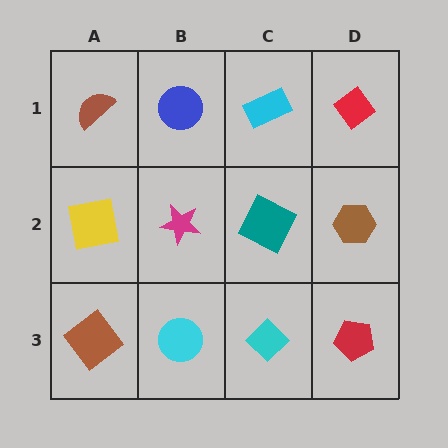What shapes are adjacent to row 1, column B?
A magenta star (row 2, column B), a brown semicircle (row 1, column A), a cyan rectangle (row 1, column C).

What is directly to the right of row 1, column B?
A cyan rectangle.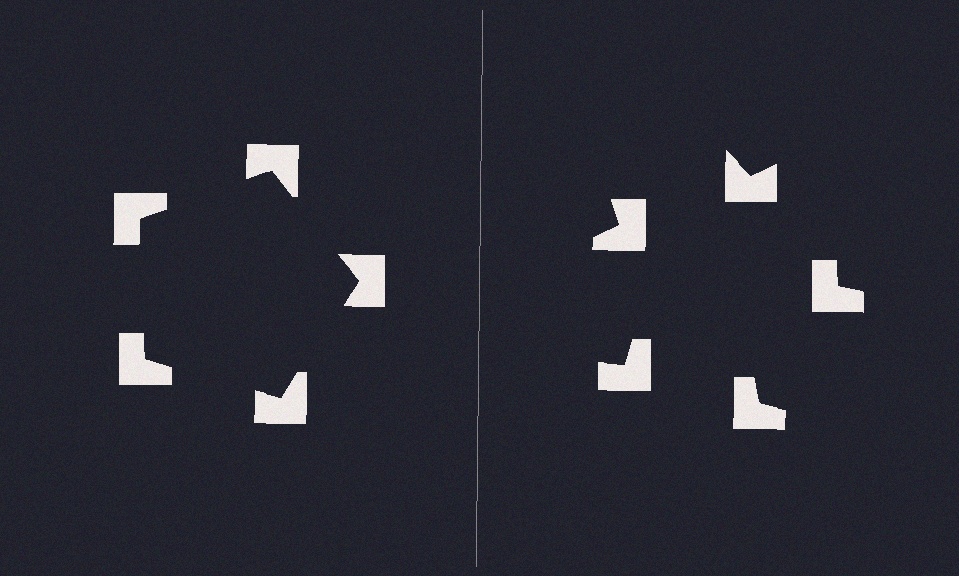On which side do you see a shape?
An illusory pentagon appears on the left side. On the right side the wedge cuts are rotated, so no coherent shape forms.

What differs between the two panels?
The notched squares are positioned identically on both sides; only the wedge orientations differ. On the left they align to a pentagon; on the right they are misaligned.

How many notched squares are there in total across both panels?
10 — 5 on each side.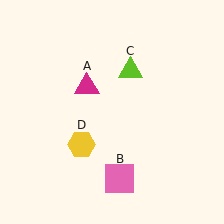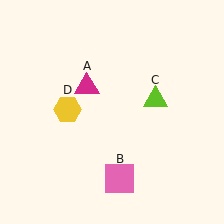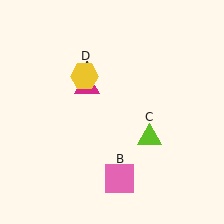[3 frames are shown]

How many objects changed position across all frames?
2 objects changed position: lime triangle (object C), yellow hexagon (object D).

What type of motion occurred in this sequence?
The lime triangle (object C), yellow hexagon (object D) rotated clockwise around the center of the scene.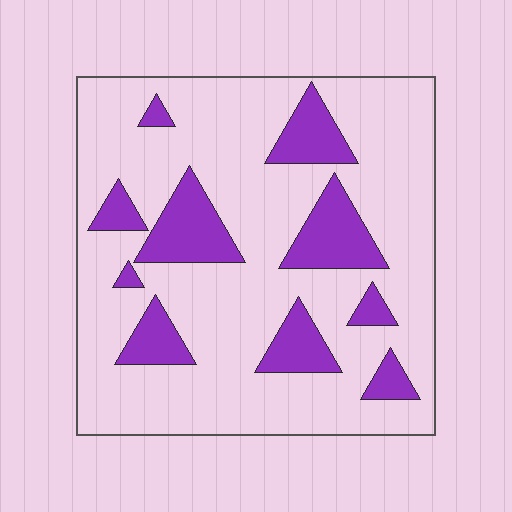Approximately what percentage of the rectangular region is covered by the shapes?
Approximately 20%.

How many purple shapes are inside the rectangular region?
10.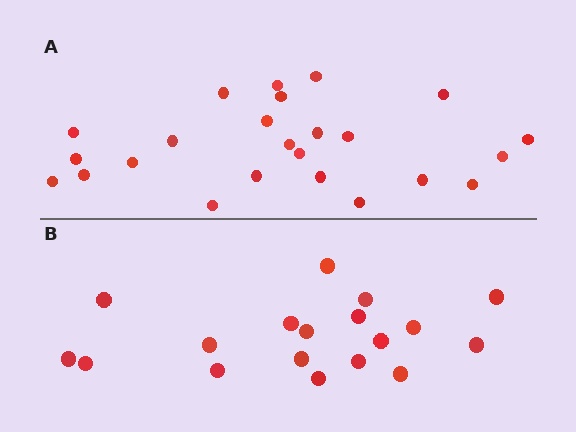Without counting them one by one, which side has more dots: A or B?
Region A (the top region) has more dots.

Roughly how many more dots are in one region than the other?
Region A has about 6 more dots than region B.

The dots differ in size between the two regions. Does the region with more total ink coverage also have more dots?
No. Region B has more total ink coverage because its dots are larger, but region A actually contains more individual dots. Total area can be misleading — the number of items is what matters here.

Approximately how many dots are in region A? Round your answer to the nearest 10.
About 20 dots. (The exact count is 24, which rounds to 20.)